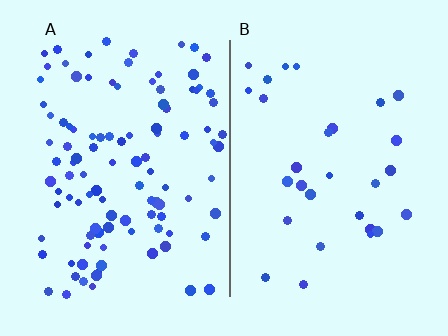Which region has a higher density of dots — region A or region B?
A (the left).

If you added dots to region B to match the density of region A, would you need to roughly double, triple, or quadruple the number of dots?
Approximately quadruple.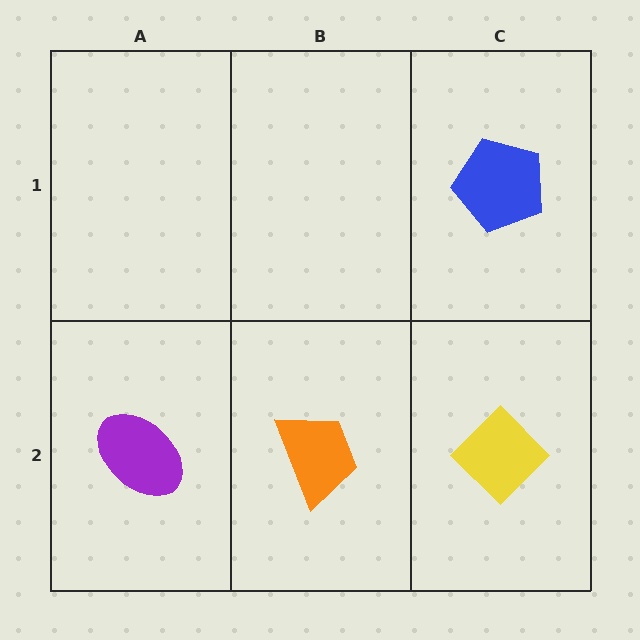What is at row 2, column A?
A purple ellipse.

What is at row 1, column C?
A blue pentagon.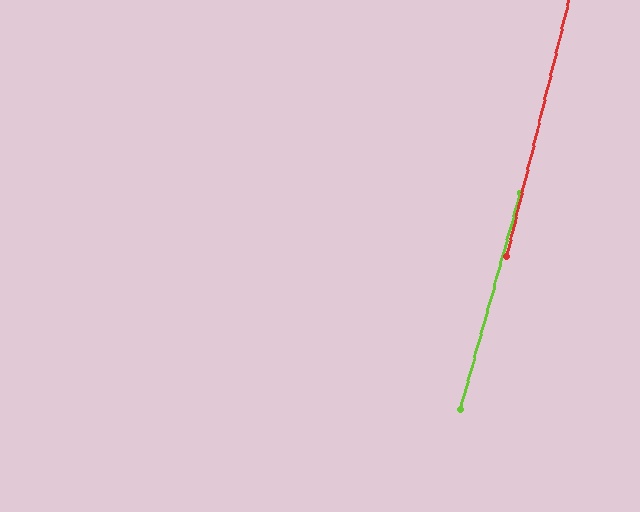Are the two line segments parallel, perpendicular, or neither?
Parallel — their directions differ by only 1.7°.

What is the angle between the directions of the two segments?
Approximately 2 degrees.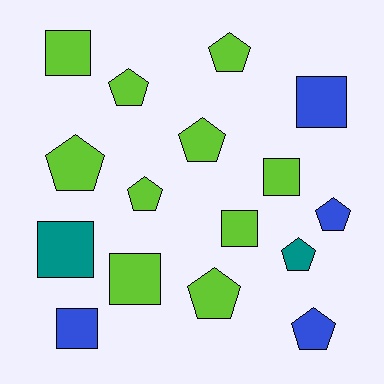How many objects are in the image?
There are 16 objects.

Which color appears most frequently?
Lime, with 10 objects.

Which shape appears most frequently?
Pentagon, with 9 objects.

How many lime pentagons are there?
There are 6 lime pentagons.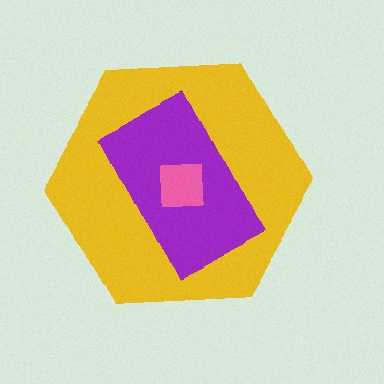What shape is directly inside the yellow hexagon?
The purple rectangle.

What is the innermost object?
The pink square.